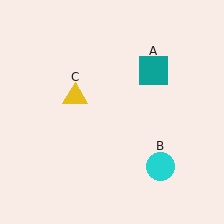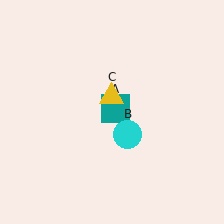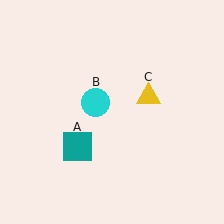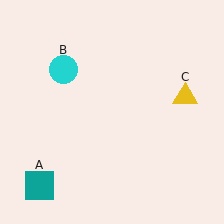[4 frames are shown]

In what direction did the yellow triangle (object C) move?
The yellow triangle (object C) moved right.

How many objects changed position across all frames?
3 objects changed position: teal square (object A), cyan circle (object B), yellow triangle (object C).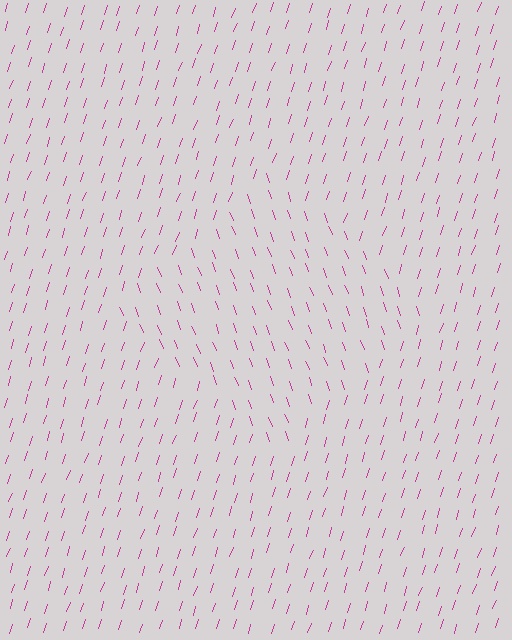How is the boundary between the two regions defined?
The boundary is defined purely by a change in line orientation (approximately 39 degrees difference). All lines are the same color and thickness.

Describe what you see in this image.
The image is filled with small magenta line segments. A diamond region in the image has lines oriented differently from the surrounding lines, creating a visible texture boundary.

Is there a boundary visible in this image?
Yes, there is a texture boundary formed by a change in line orientation.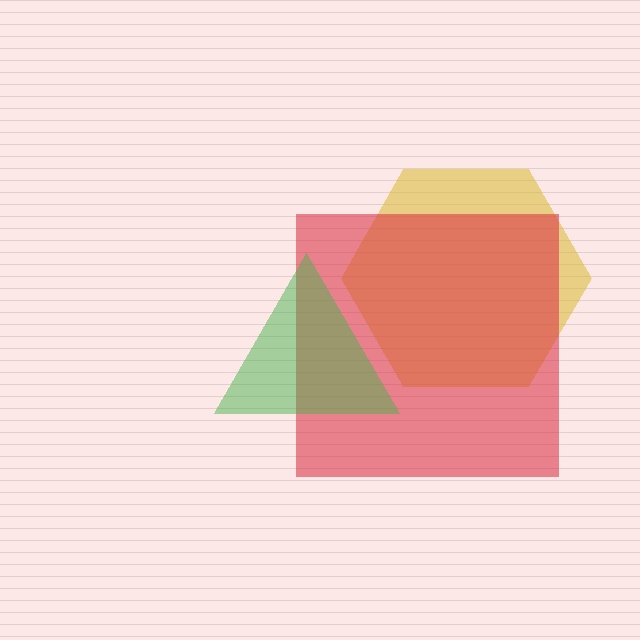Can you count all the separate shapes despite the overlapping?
Yes, there are 3 separate shapes.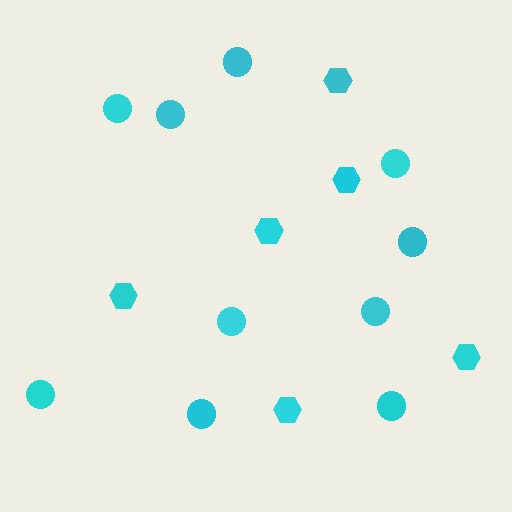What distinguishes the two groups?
There are 2 groups: one group of circles (10) and one group of hexagons (6).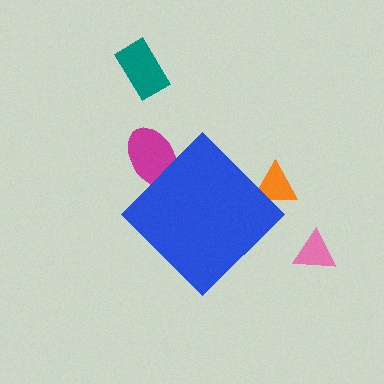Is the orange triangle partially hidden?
Yes, the orange triangle is partially hidden behind the blue diamond.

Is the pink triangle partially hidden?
No, the pink triangle is fully visible.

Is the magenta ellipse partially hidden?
Yes, the magenta ellipse is partially hidden behind the blue diamond.